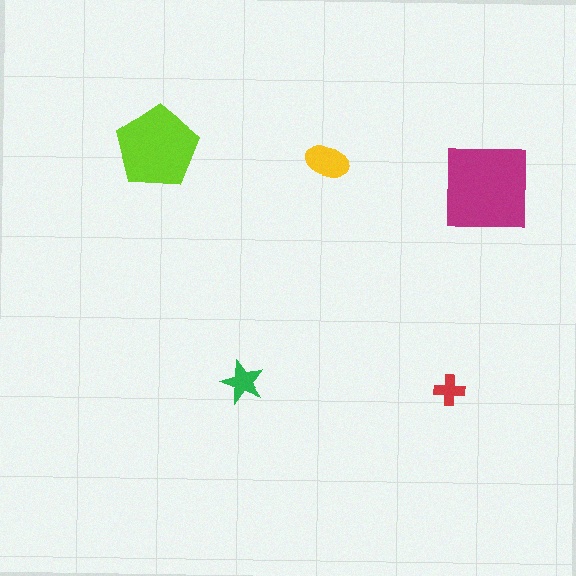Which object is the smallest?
The red cross.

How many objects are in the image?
There are 5 objects in the image.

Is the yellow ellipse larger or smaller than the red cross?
Larger.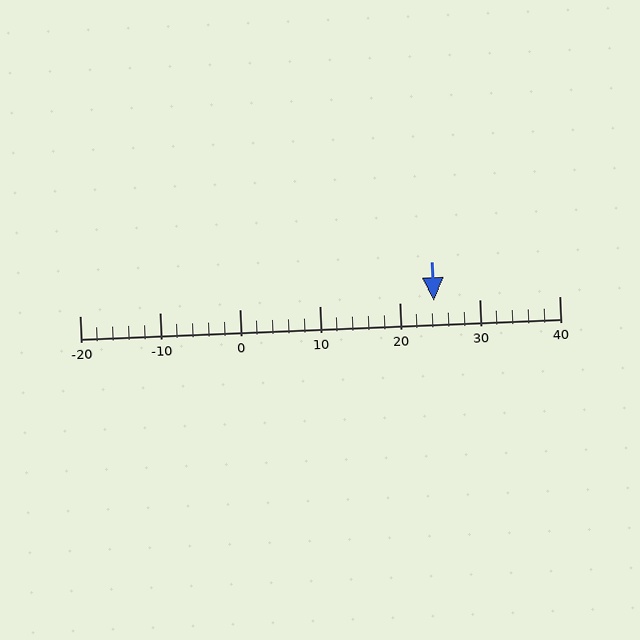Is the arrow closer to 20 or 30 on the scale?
The arrow is closer to 20.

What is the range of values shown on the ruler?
The ruler shows values from -20 to 40.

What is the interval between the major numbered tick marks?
The major tick marks are spaced 10 units apart.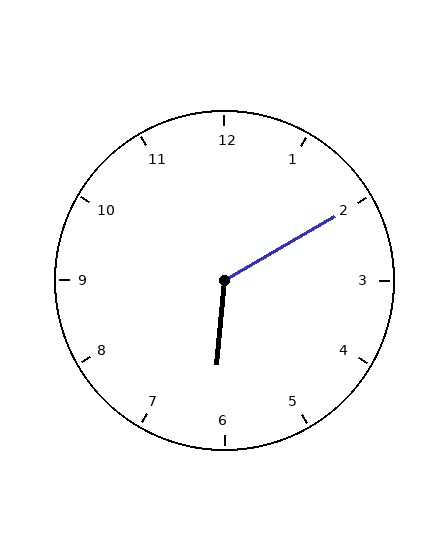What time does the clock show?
6:10.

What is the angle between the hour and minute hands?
Approximately 125 degrees.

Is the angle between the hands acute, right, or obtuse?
It is obtuse.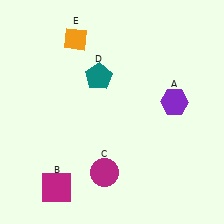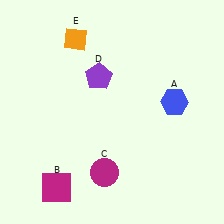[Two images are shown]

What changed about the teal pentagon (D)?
In Image 1, D is teal. In Image 2, it changed to purple.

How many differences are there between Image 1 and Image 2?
There are 2 differences between the two images.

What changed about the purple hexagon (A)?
In Image 1, A is purple. In Image 2, it changed to blue.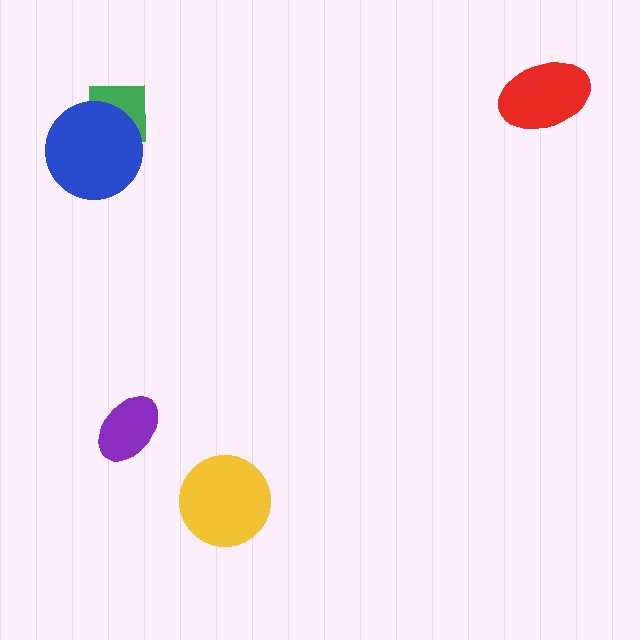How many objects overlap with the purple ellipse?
0 objects overlap with the purple ellipse.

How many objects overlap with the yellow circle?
0 objects overlap with the yellow circle.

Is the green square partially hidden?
Yes, it is partially covered by another shape.